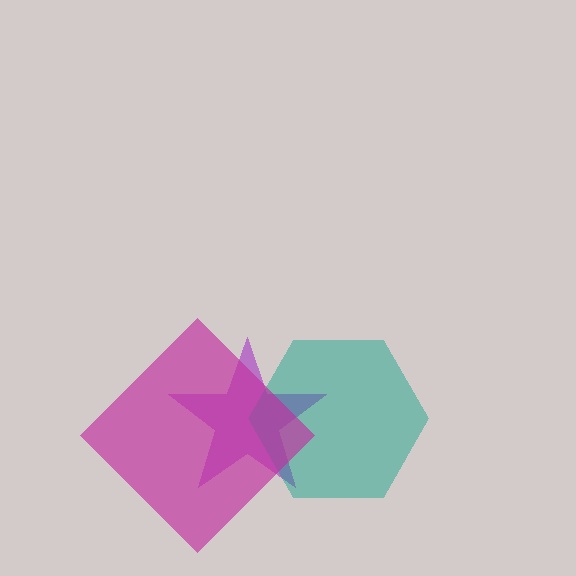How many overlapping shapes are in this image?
There are 3 overlapping shapes in the image.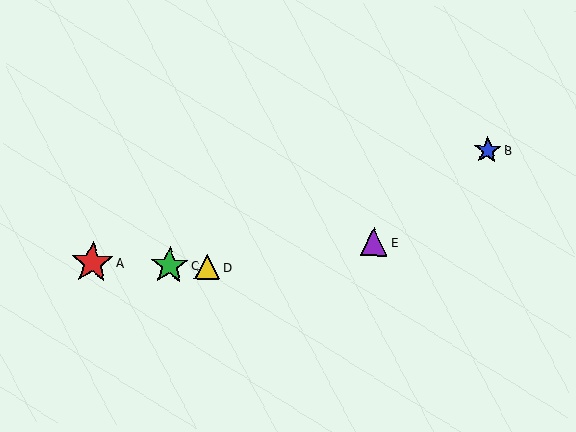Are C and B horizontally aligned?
No, C is at y≈266 and B is at y≈150.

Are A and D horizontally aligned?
Yes, both are at y≈263.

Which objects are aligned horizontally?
Objects A, C, D are aligned horizontally.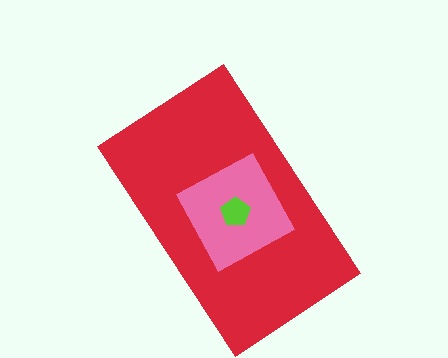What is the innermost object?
The lime pentagon.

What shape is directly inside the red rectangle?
The pink diamond.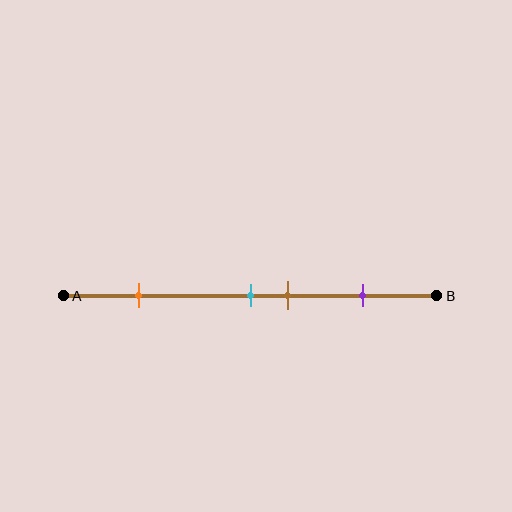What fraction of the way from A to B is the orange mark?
The orange mark is approximately 20% (0.2) of the way from A to B.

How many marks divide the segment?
There are 4 marks dividing the segment.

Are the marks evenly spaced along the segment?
No, the marks are not evenly spaced.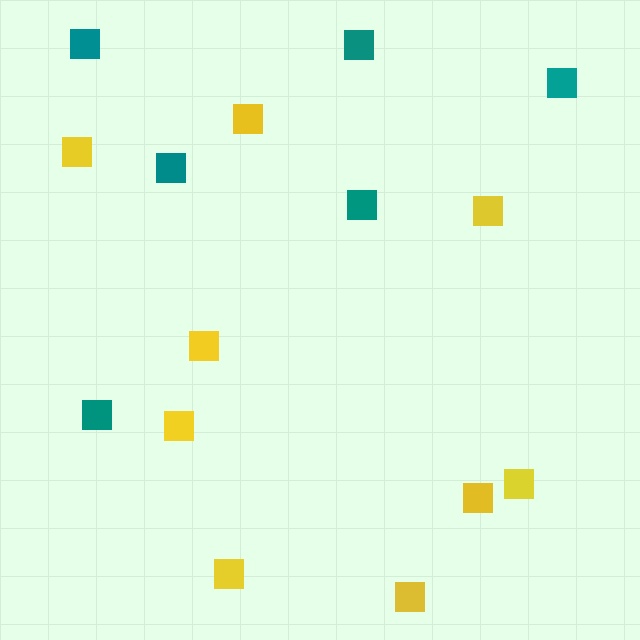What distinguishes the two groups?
There are 2 groups: one group of teal squares (6) and one group of yellow squares (9).